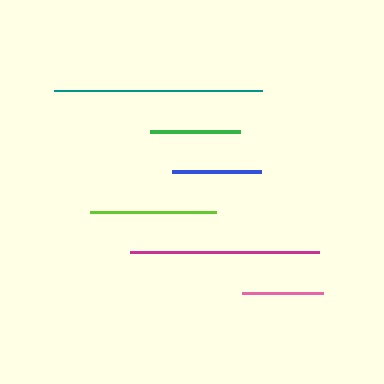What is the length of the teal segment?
The teal segment is approximately 208 pixels long.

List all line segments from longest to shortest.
From longest to shortest: teal, magenta, lime, green, blue, pink.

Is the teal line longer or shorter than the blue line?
The teal line is longer than the blue line.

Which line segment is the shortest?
The pink line is the shortest at approximately 81 pixels.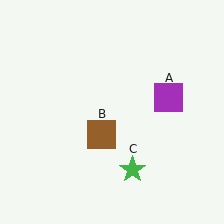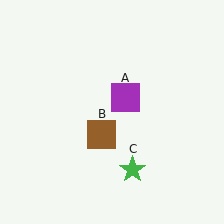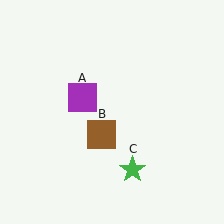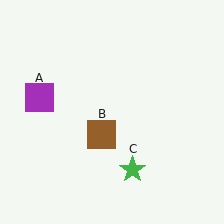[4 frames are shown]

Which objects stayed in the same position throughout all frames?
Brown square (object B) and green star (object C) remained stationary.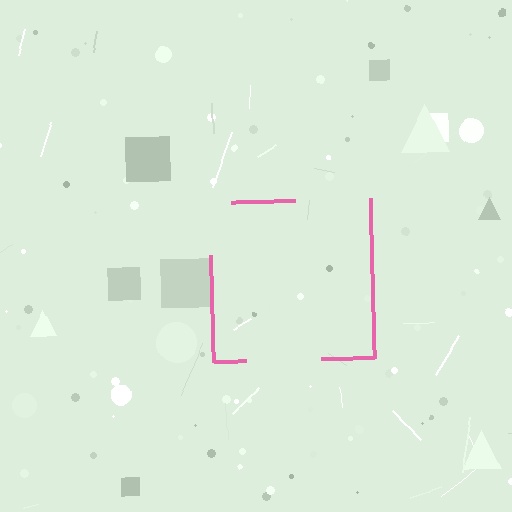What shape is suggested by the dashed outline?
The dashed outline suggests a square.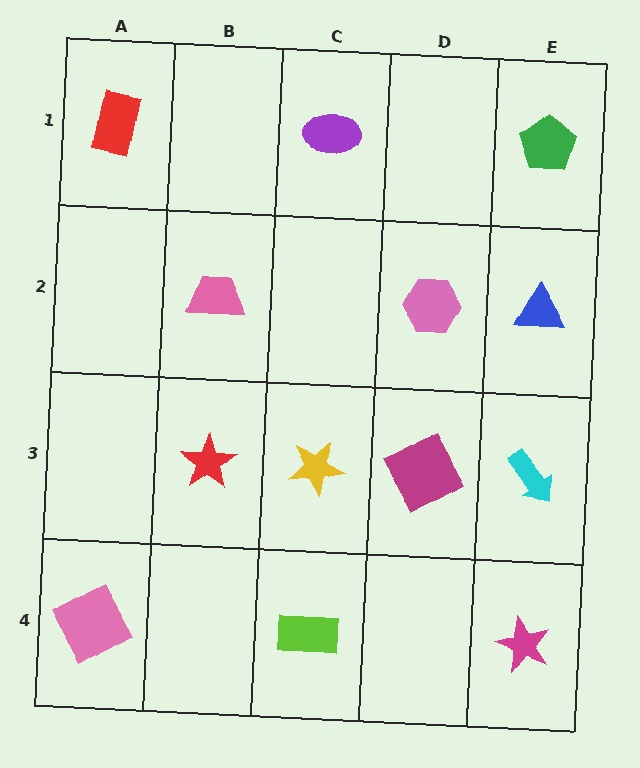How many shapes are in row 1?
3 shapes.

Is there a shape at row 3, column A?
No, that cell is empty.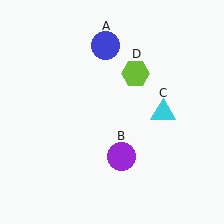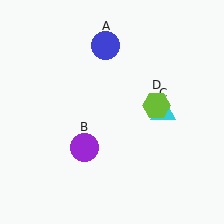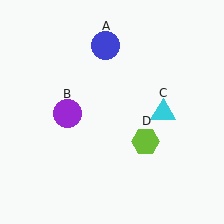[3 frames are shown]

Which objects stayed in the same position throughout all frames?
Blue circle (object A) and cyan triangle (object C) remained stationary.